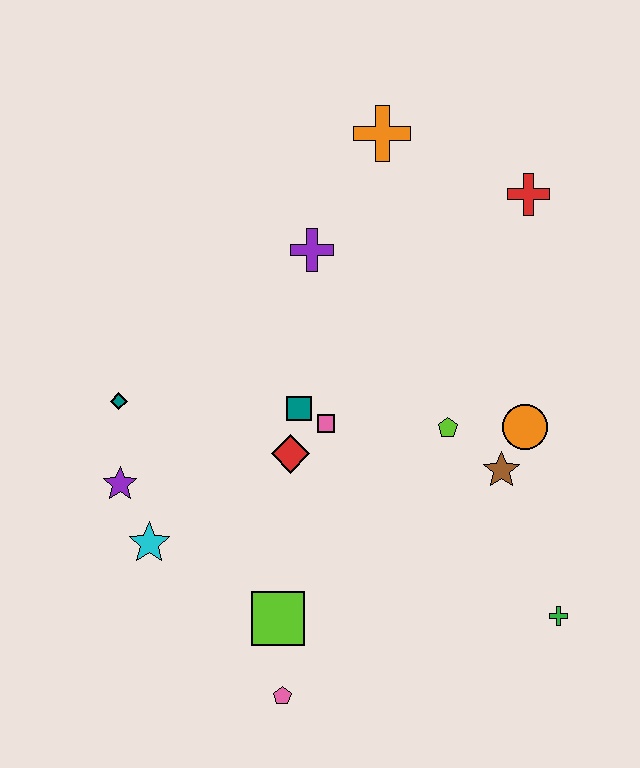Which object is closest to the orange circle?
The brown star is closest to the orange circle.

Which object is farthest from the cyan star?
The red cross is farthest from the cyan star.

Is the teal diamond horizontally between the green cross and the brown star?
No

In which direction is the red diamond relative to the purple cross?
The red diamond is below the purple cross.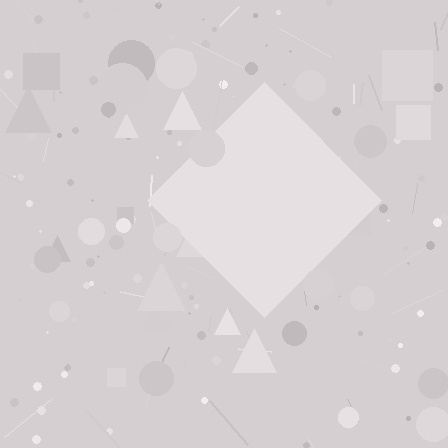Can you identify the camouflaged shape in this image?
The camouflaged shape is a diamond.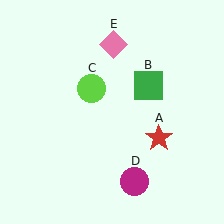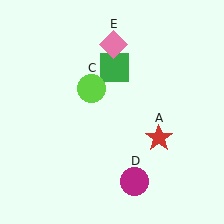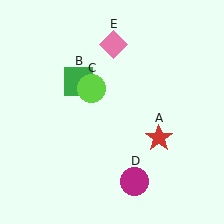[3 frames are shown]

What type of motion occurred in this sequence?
The green square (object B) rotated counterclockwise around the center of the scene.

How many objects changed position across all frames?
1 object changed position: green square (object B).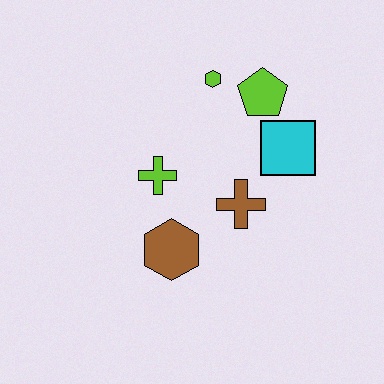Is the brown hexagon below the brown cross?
Yes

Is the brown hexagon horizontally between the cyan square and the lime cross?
Yes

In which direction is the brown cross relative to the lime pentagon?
The brown cross is below the lime pentagon.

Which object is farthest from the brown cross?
The lime hexagon is farthest from the brown cross.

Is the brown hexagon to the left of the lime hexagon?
Yes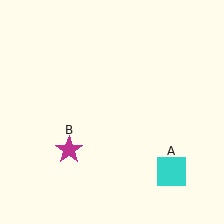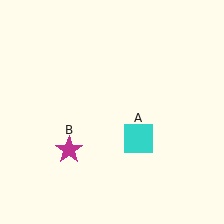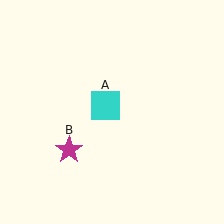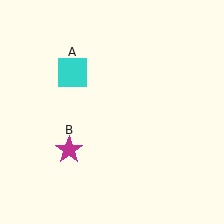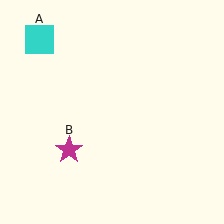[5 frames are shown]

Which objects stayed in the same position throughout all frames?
Magenta star (object B) remained stationary.